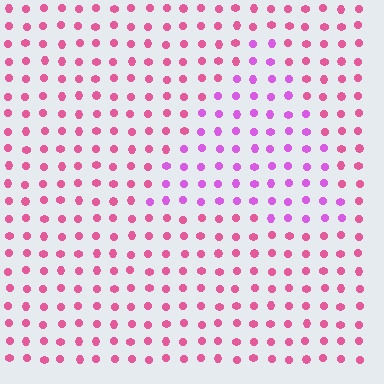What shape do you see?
I see a triangle.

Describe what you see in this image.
The image is filled with small pink elements in a uniform arrangement. A triangle-shaped region is visible where the elements are tinted to a slightly different hue, forming a subtle color boundary.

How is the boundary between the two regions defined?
The boundary is defined purely by a slight shift in hue (about 37 degrees). Spacing, size, and orientation are identical on both sides.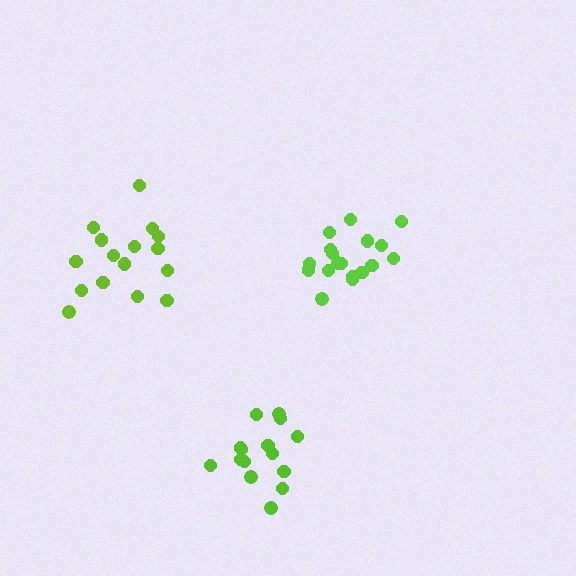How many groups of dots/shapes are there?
There are 3 groups.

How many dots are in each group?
Group 1: 15 dots, Group 2: 18 dots, Group 3: 16 dots (49 total).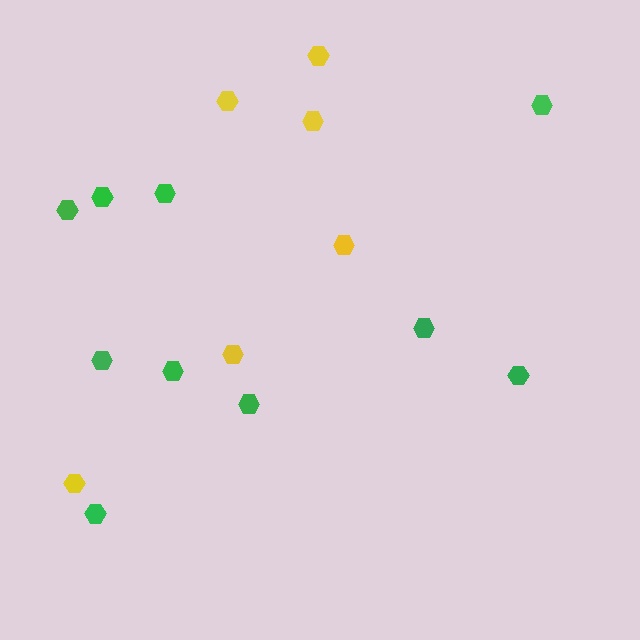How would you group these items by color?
There are 2 groups: one group of yellow hexagons (6) and one group of green hexagons (10).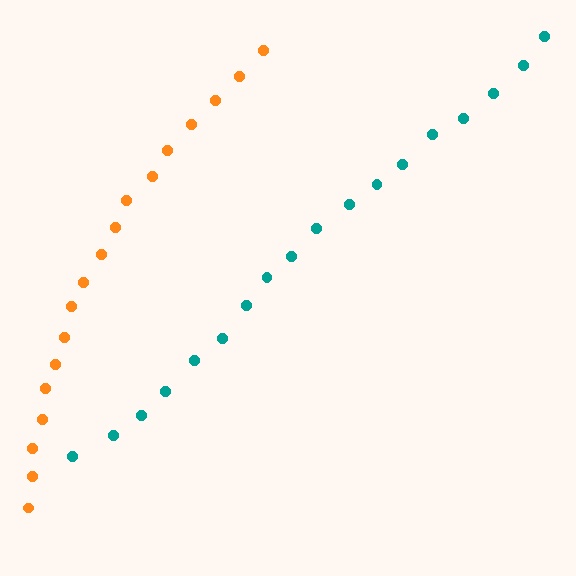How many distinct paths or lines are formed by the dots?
There are 2 distinct paths.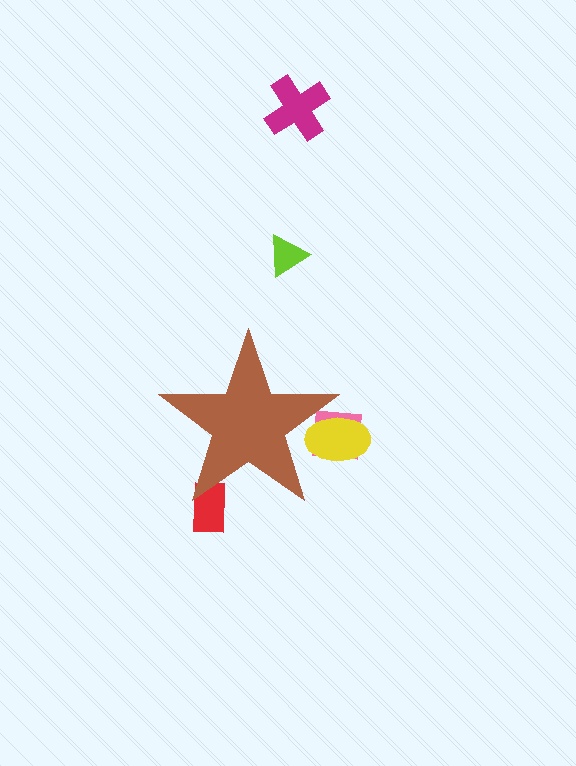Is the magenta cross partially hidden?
No, the magenta cross is fully visible.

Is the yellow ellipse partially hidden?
Yes, the yellow ellipse is partially hidden behind the brown star.